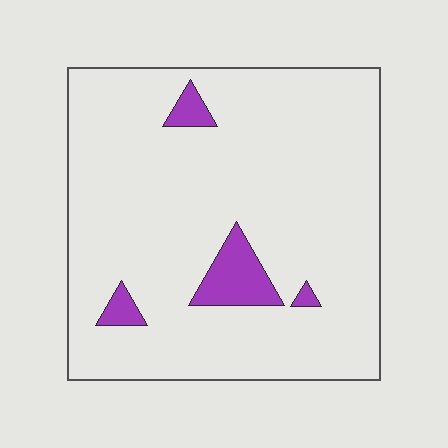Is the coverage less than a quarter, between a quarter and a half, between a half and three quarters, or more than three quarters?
Less than a quarter.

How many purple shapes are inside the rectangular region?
4.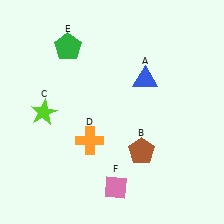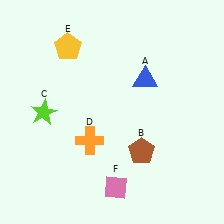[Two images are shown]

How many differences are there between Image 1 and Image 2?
There is 1 difference between the two images.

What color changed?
The pentagon (E) changed from green in Image 1 to yellow in Image 2.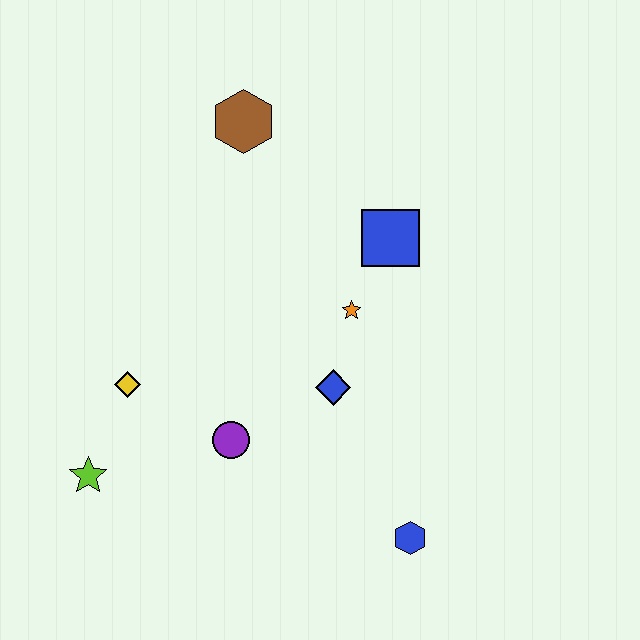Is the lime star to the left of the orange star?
Yes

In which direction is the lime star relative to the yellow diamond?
The lime star is below the yellow diamond.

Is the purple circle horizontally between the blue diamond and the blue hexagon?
No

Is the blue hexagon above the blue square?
No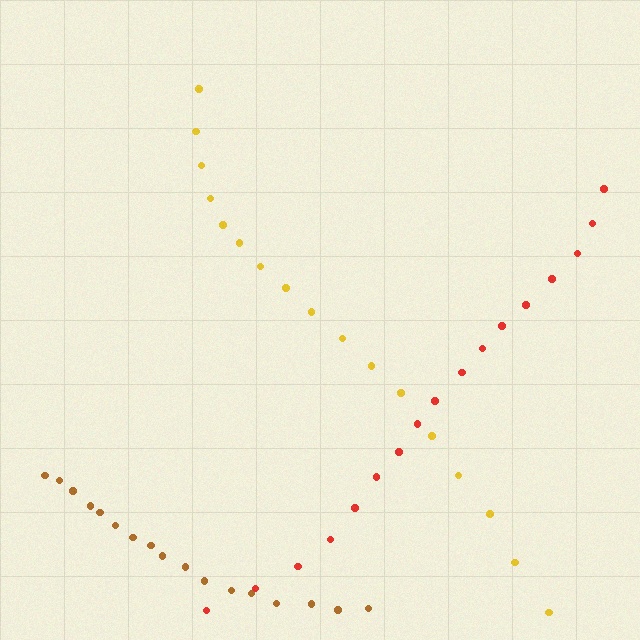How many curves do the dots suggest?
There are 3 distinct paths.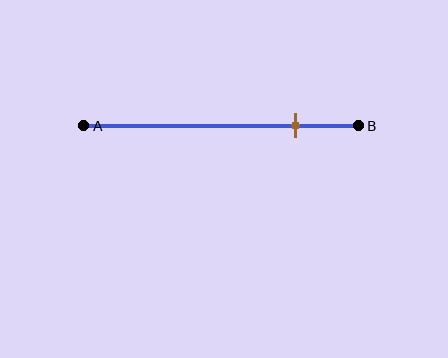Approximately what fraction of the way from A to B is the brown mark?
The brown mark is approximately 75% of the way from A to B.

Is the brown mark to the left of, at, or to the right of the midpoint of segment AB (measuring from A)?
The brown mark is to the right of the midpoint of segment AB.